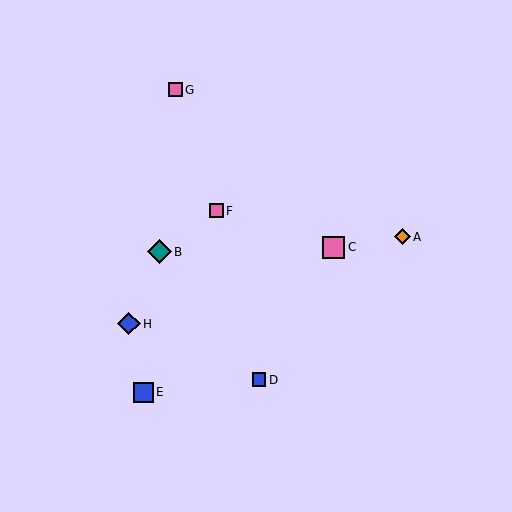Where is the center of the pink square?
The center of the pink square is at (334, 247).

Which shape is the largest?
The teal diamond (labeled B) is the largest.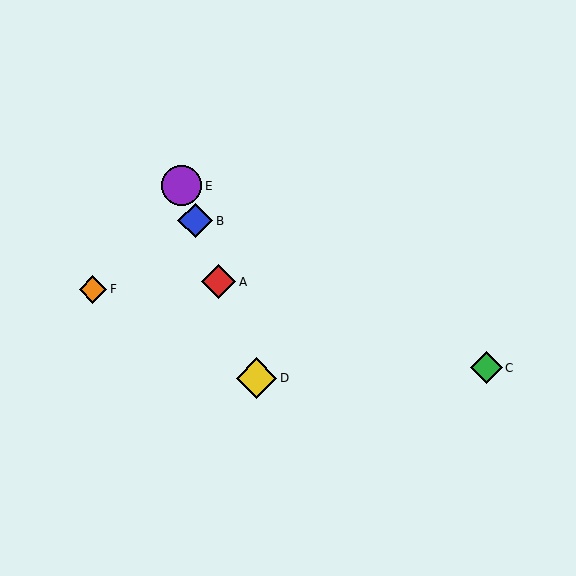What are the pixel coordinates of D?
Object D is at (256, 378).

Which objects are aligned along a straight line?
Objects A, B, D, E are aligned along a straight line.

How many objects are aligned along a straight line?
4 objects (A, B, D, E) are aligned along a straight line.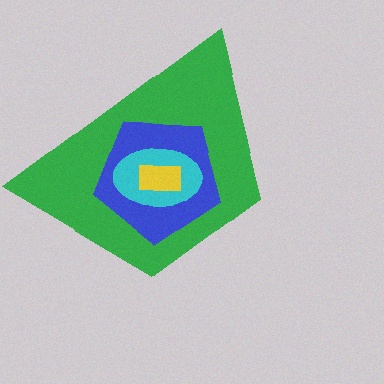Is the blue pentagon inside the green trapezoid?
Yes.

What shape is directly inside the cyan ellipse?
The yellow rectangle.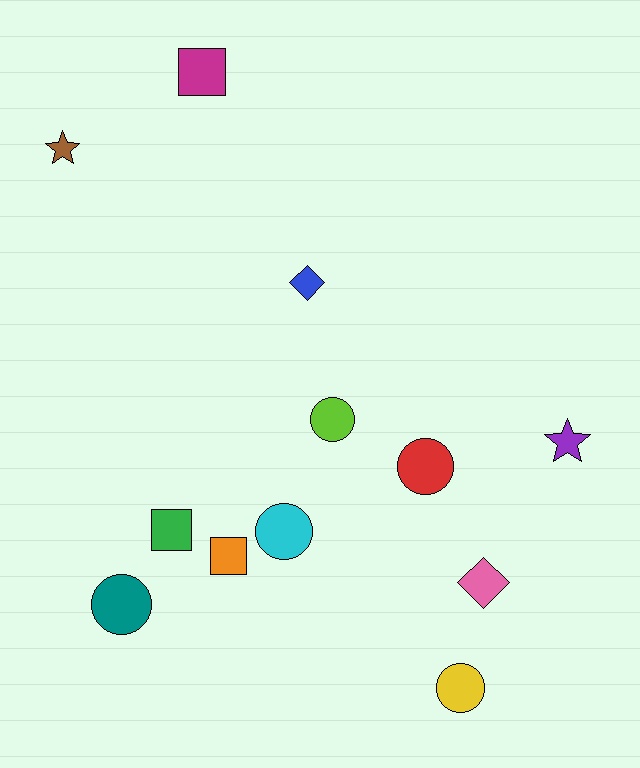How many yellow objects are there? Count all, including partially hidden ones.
There is 1 yellow object.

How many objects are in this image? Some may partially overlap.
There are 12 objects.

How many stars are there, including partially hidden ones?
There are 2 stars.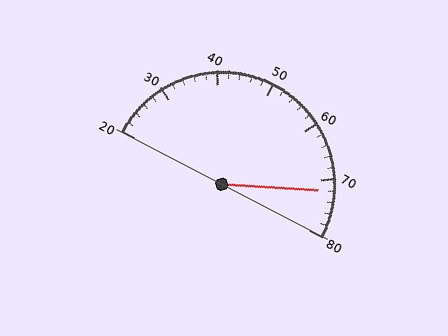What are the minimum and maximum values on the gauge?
The gauge ranges from 20 to 80.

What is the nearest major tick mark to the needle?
The nearest major tick mark is 70.